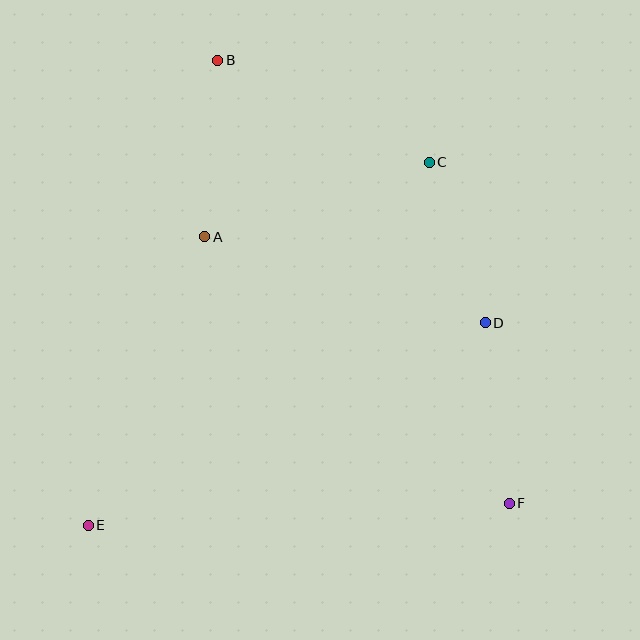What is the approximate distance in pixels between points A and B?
The distance between A and B is approximately 177 pixels.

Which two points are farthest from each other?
Points B and F are farthest from each other.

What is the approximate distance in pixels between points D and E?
The distance between D and E is approximately 446 pixels.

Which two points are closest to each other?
Points C and D are closest to each other.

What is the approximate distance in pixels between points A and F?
The distance between A and F is approximately 405 pixels.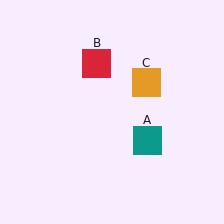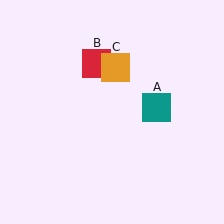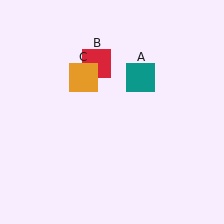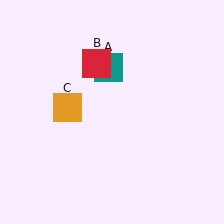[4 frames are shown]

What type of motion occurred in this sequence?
The teal square (object A), orange square (object C) rotated counterclockwise around the center of the scene.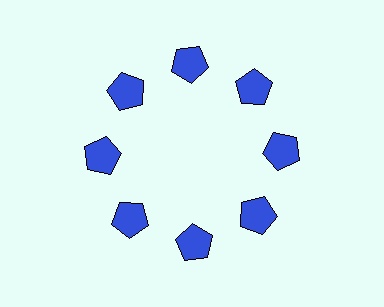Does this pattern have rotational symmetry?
Yes, this pattern has 8-fold rotational symmetry. It looks the same after rotating 45 degrees around the center.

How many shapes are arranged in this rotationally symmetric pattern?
There are 8 shapes, arranged in 8 groups of 1.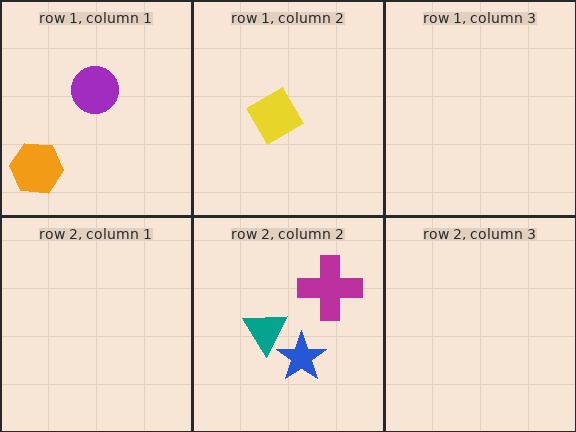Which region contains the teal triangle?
The row 2, column 2 region.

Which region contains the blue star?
The row 2, column 2 region.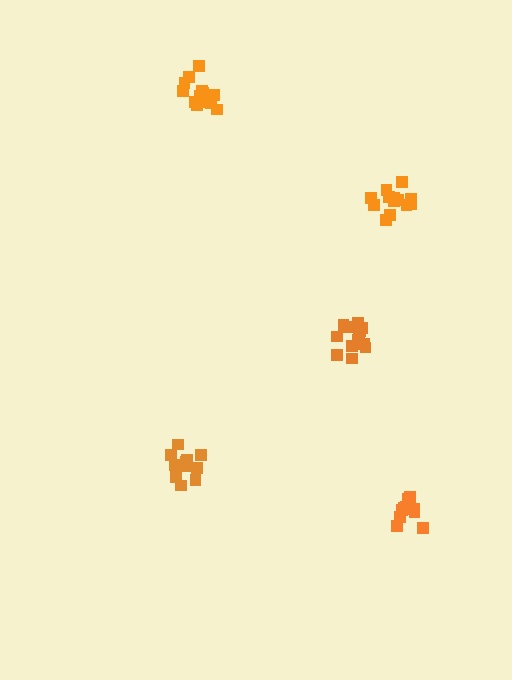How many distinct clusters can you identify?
There are 5 distinct clusters.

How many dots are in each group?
Group 1: 14 dots, Group 2: 13 dots, Group 3: 13 dots, Group 4: 12 dots, Group 5: 15 dots (67 total).